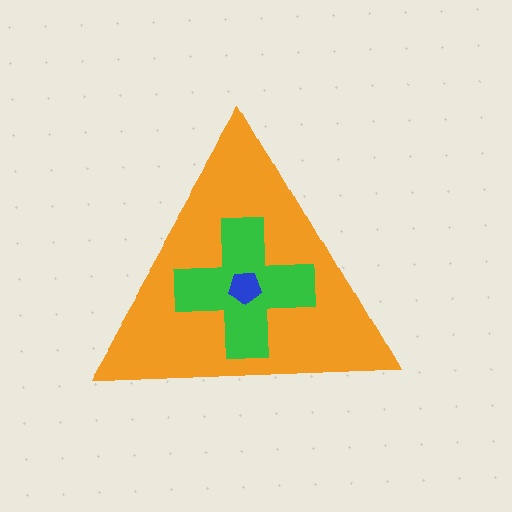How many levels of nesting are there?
3.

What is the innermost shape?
The blue pentagon.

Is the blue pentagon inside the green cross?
Yes.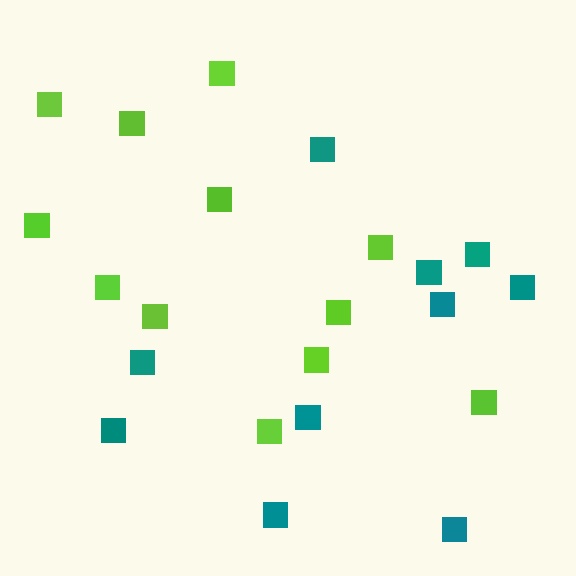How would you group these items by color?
There are 2 groups: one group of lime squares (12) and one group of teal squares (10).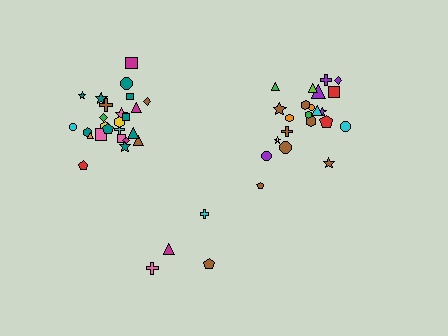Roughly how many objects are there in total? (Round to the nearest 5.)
Roughly 50 objects in total.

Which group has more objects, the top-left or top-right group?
The top-left group.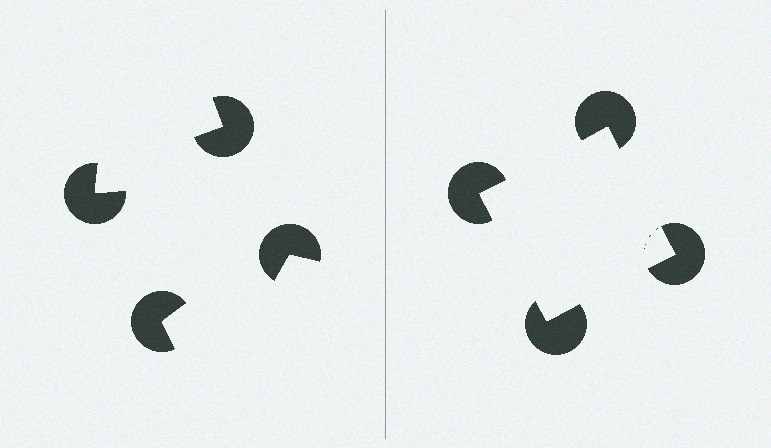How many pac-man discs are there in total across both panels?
8 — 4 on each side.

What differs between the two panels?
The pac-man discs are positioned identically on both sides; only the wedge orientations differ. On the right they align to a square; on the left they are misaligned.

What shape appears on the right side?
An illusory square.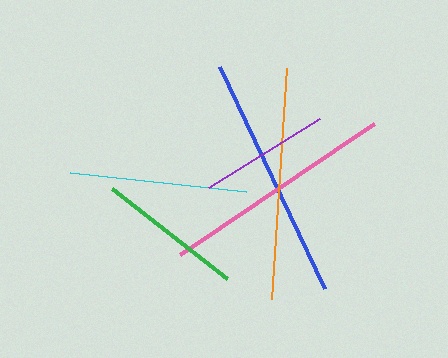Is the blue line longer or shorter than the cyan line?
The blue line is longer than the cyan line.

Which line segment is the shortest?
The purple line is the shortest at approximately 131 pixels.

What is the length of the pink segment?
The pink segment is approximately 234 pixels long.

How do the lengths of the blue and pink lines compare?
The blue and pink lines are approximately the same length.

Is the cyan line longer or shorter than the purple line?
The cyan line is longer than the purple line.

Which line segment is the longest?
The blue line is the longest at approximately 245 pixels.